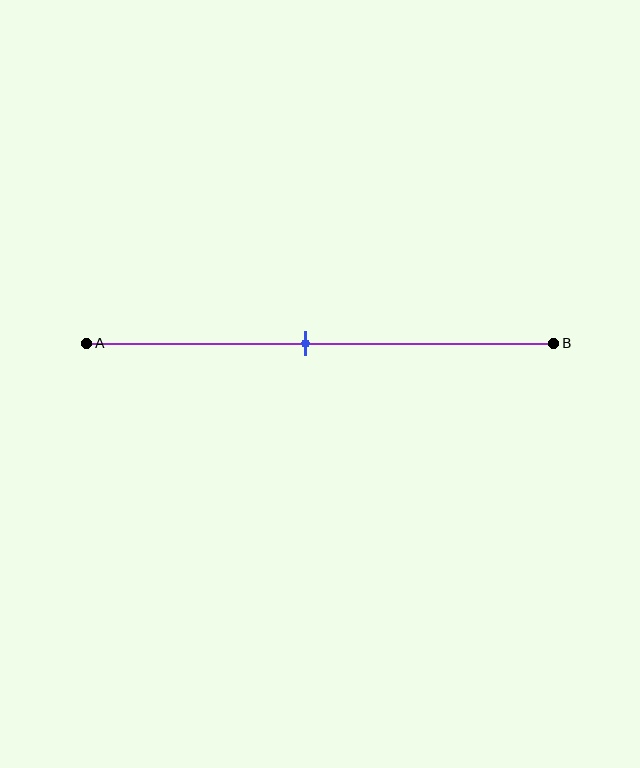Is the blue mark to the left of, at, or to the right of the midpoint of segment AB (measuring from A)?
The blue mark is to the left of the midpoint of segment AB.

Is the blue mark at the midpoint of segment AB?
No, the mark is at about 45% from A, not at the 50% midpoint.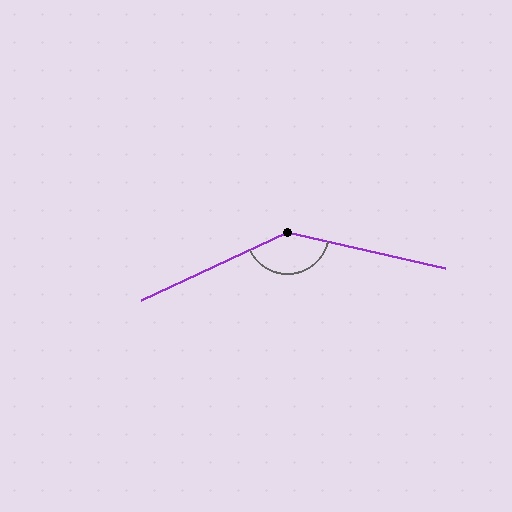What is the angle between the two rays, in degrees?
Approximately 142 degrees.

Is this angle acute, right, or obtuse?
It is obtuse.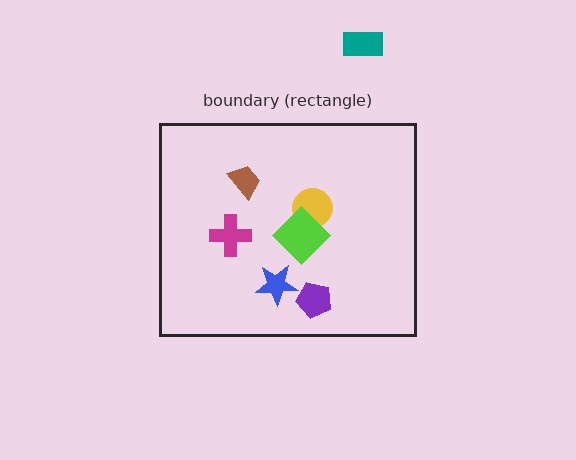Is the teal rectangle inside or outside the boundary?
Outside.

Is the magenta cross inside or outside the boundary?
Inside.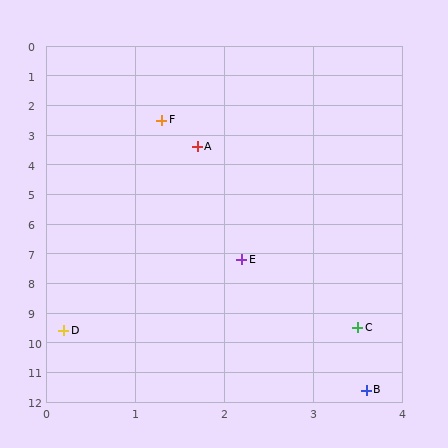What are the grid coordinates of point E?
Point E is at approximately (2.2, 7.2).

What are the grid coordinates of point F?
Point F is at approximately (1.3, 2.5).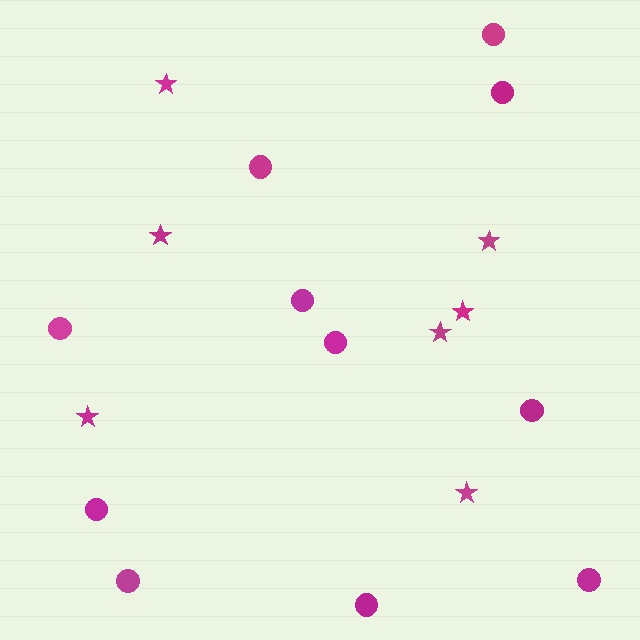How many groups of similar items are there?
There are 2 groups: one group of circles (11) and one group of stars (7).